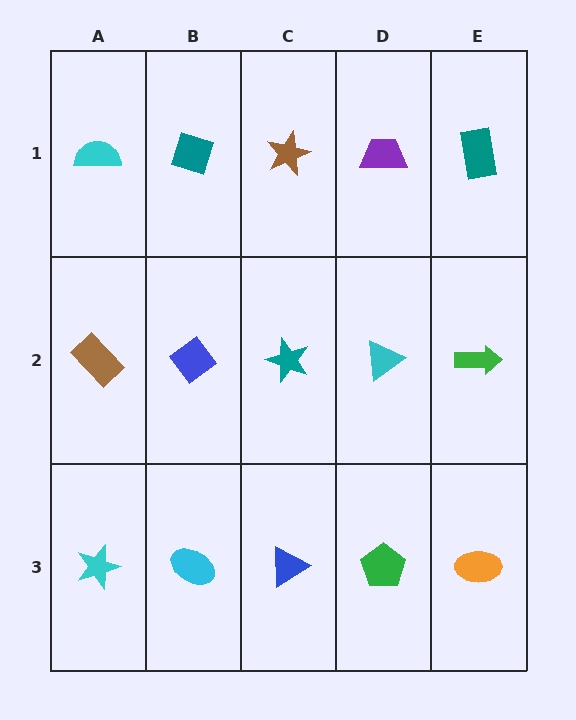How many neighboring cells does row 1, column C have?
3.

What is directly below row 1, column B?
A blue diamond.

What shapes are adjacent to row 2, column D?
A purple trapezoid (row 1, column D), a green pentagon (row 3, column D), a teal star (row 2, column C), a green arrow (row 2, column E).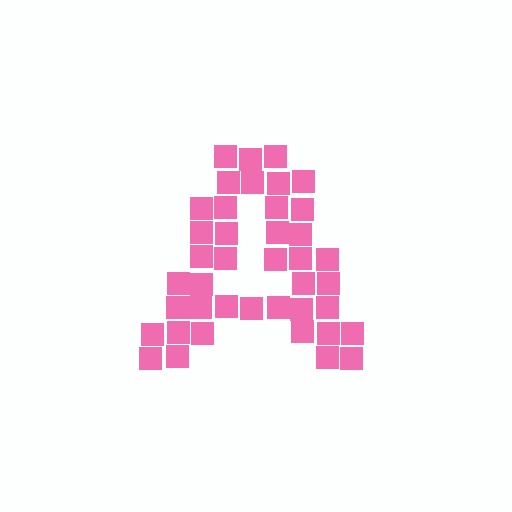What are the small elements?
The small elements are squares.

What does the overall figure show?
The overall figure shows the letter A.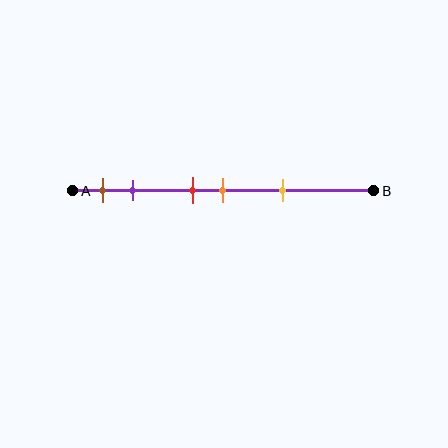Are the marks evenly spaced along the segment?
No, the marks are not evenly spaced.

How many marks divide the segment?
There are 5 marks dividing the segment.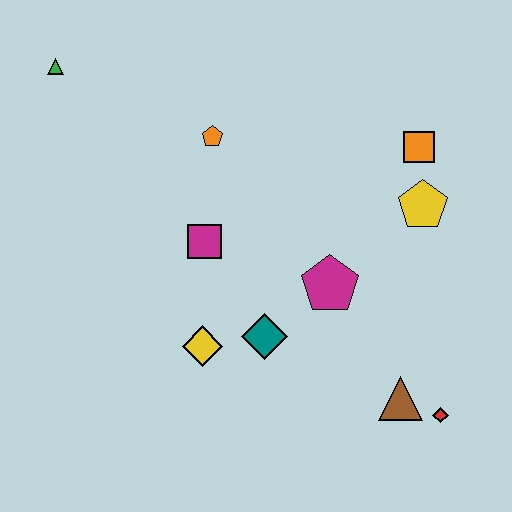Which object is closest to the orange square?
The yellow pentagon is closest to the orange square.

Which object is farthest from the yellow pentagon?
The green triangle is farthest from the yellow pentagon.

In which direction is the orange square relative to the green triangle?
The orange square is to the right of the green triangle.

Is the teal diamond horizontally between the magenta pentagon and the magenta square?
Yes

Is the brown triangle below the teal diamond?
Yes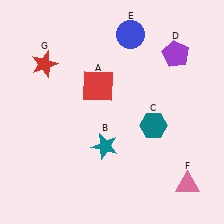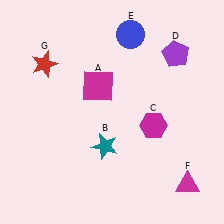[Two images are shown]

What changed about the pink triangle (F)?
In Image 1, F is pink. In Image 2, it changed to magenta.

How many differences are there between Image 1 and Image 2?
There are 3 differences between the two images.